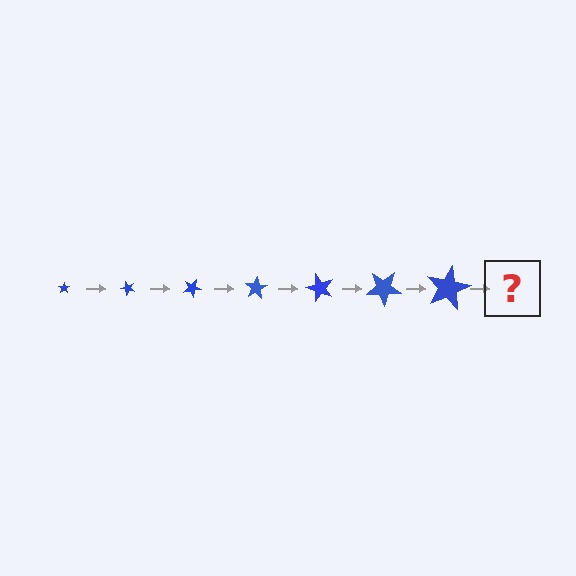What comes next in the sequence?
The next element should be a star, larger than the previous one and rotated 350 degrees from the start.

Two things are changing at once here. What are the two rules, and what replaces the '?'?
The two rules are that the star grows larger each step and it rotates 50 degrees each step. The '?' should be a star, larger than the previous one and rotated 350 degrees from the start.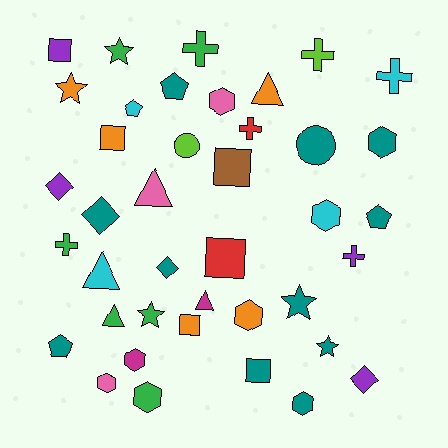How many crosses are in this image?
There are 6 crosses.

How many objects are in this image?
There are 40 objects.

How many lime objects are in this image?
There are 2 lime objects.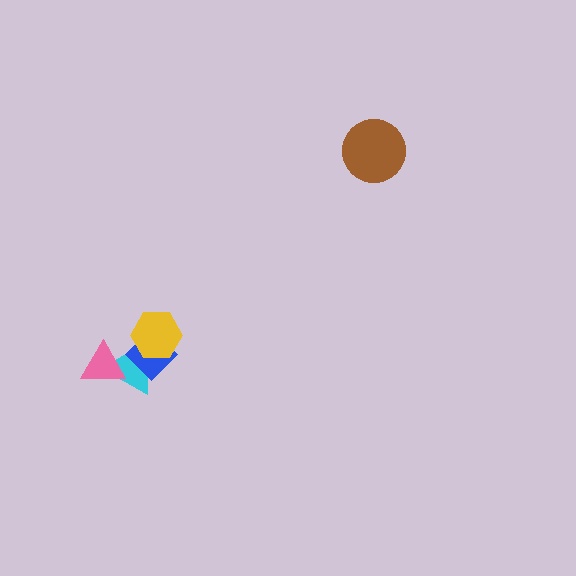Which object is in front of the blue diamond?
The yellow hexagon is in front of the blue diamond.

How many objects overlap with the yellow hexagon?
2 objects overlap with the yellow hexagon.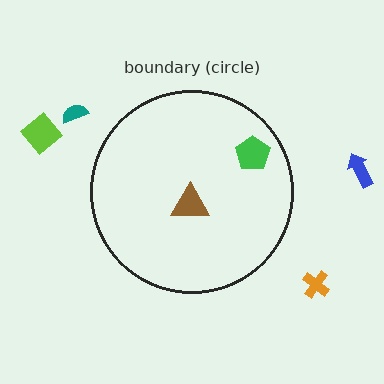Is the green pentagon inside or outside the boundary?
Inside.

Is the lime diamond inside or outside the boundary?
Outside.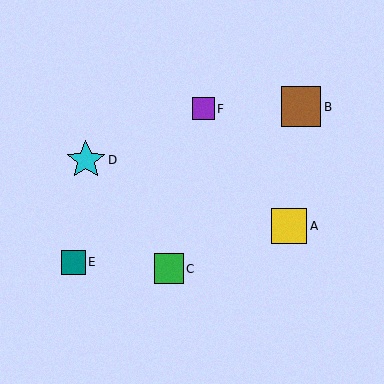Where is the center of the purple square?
The center of the purple square is at (204, 109).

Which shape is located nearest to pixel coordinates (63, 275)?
The teal square (labeled E) at (74, 262) is nearest to that location.